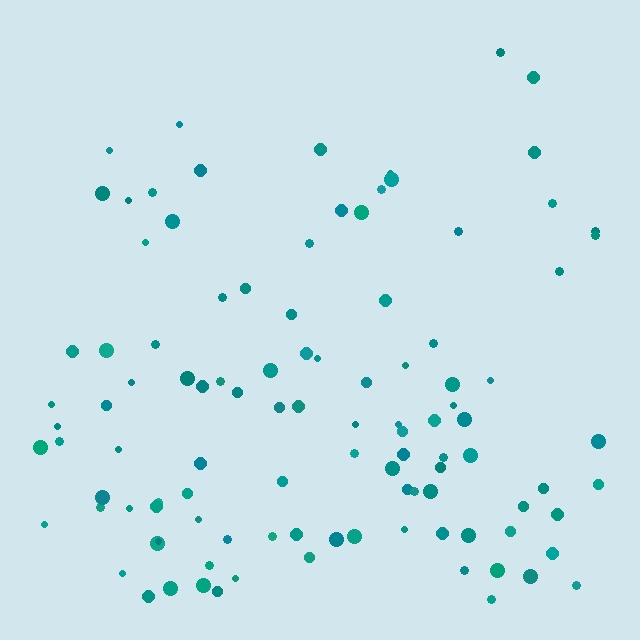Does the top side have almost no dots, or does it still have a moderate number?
Still a moderate number, just noticeably fewer than the bottom.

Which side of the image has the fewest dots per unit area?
The top.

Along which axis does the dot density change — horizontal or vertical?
Vertical.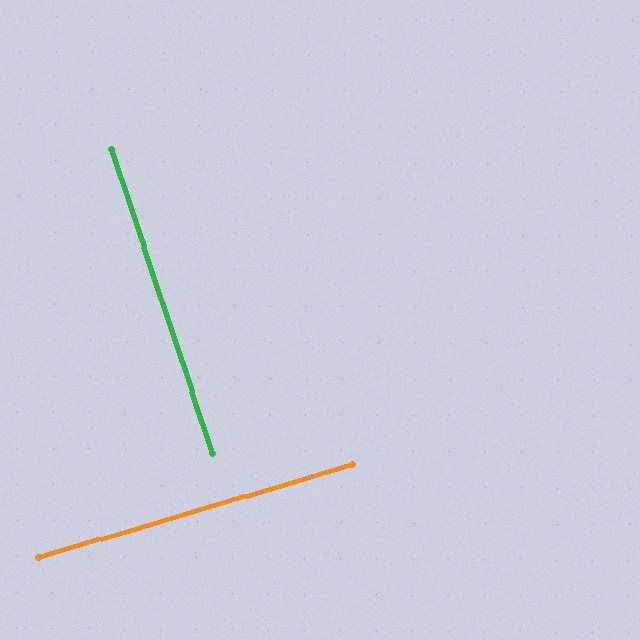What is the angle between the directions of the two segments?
Approximately 88 degrees.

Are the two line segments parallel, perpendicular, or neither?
Perpendicular — they meet at approximately 88°.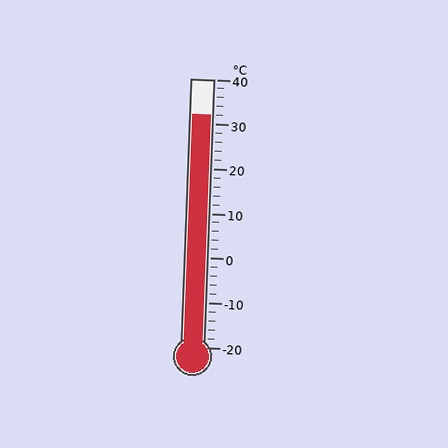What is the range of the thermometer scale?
The thermometer scale ranges from -20°C to 40°C.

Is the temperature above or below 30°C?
The temperature is above 30°C.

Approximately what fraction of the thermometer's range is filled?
The thermometer is filled to approximately 85% of its range.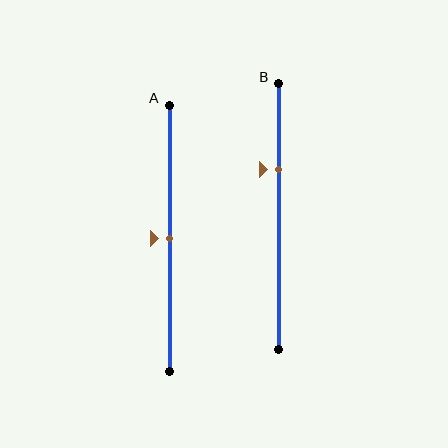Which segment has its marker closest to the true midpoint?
Segment A has its marker closest to the true midpoint.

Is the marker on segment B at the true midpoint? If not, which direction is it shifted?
No, the marker on segment B is shifted upward by about 18% of the segment length.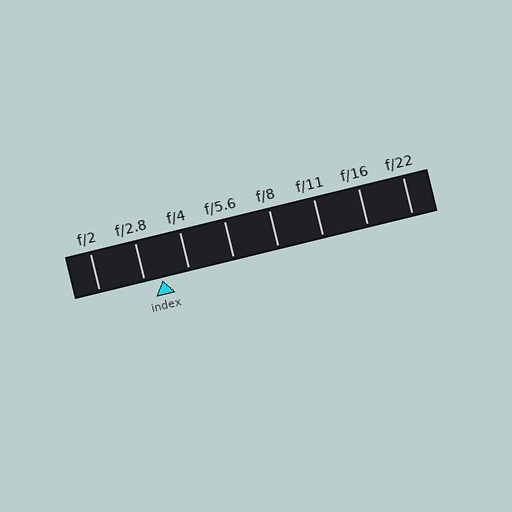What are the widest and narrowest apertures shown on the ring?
The widest aperture shown is f/2 and the narrowest is f/22.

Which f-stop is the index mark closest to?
The index mark is closest to f/2.8.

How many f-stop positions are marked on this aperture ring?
There are 8 f-stop positions marked.